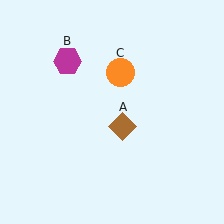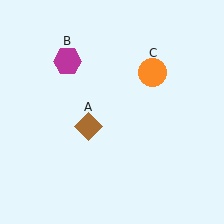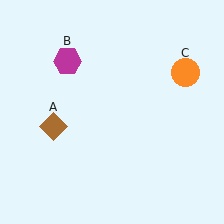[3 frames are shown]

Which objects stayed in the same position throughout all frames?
Magenta hexagon (object B) remained stationary.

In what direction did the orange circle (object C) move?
The orange circle (object C) moved right.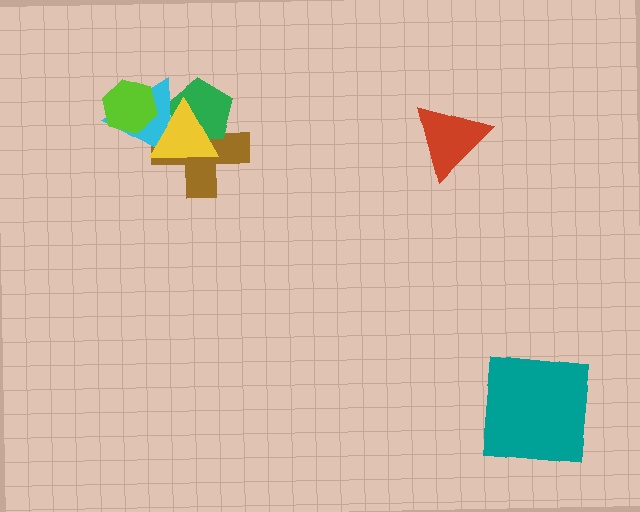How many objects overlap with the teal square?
0 objects overlap with the teal square.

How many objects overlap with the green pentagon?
3 objects overlap with the green pentagon.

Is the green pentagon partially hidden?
Yes, it is partially covered by another shape.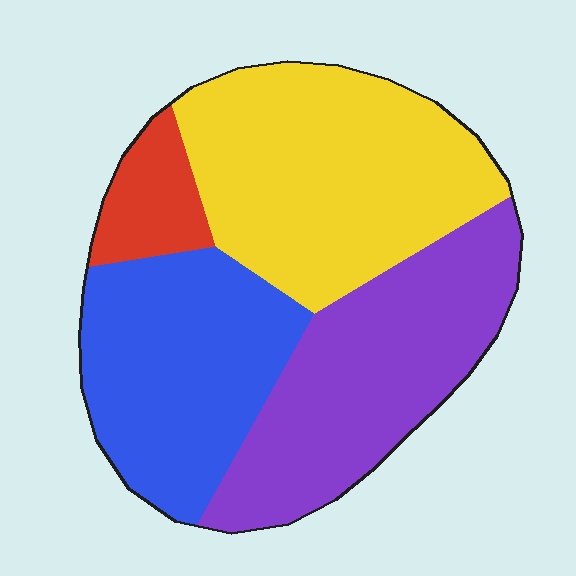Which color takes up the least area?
Red, at roughly 10%.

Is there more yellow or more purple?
Yellow.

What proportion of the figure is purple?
Purple covers around 30% of the figure.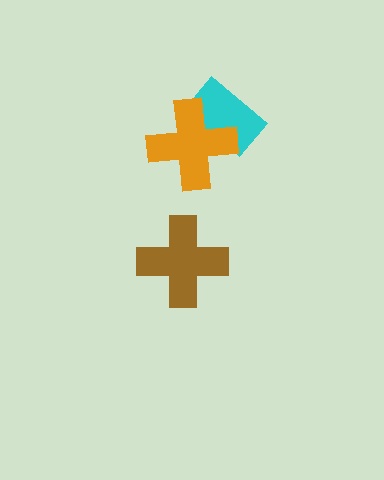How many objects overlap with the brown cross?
0 objects overlap with the brown cross.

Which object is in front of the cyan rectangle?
The orange cross is in front of the cyan rectangle.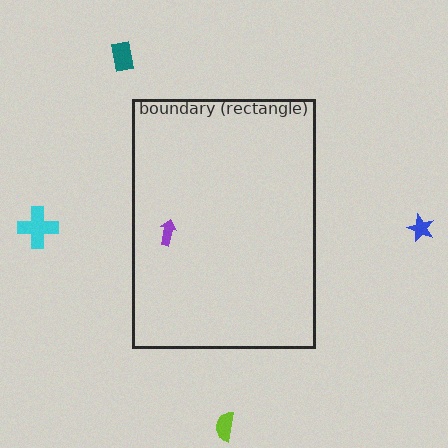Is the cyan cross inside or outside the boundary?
Outside.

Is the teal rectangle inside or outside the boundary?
Outside.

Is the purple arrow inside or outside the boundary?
Inside.